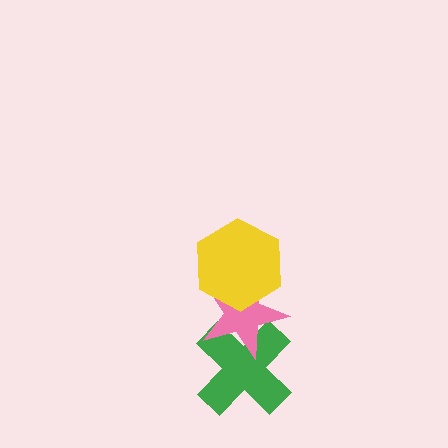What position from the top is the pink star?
The pink star is 2nd from the top.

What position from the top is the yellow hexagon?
The yellow hexagon is 1st from the top.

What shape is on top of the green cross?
The pink star is on top of the green cross.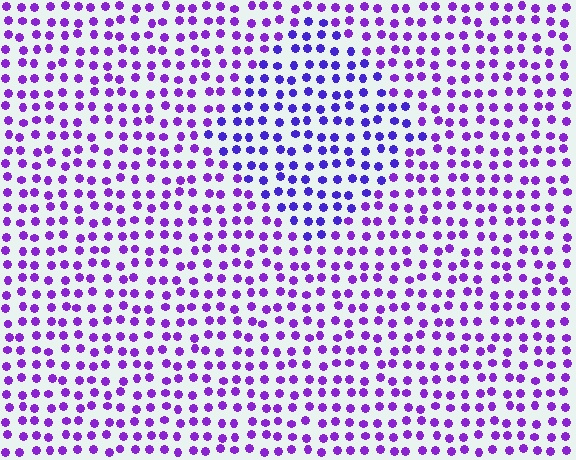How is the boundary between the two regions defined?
The boundary is defined purely by a slight shift in hue (about 25 degrees). Spacing, size, and orientation are identical on both sides.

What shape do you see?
I see a diamond.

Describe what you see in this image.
The image is filled with small purple elements in a uniform arrangement. A diamond-shaped region is visible where the elements are tinted to a slightly different hue, forming a subtle color boundary.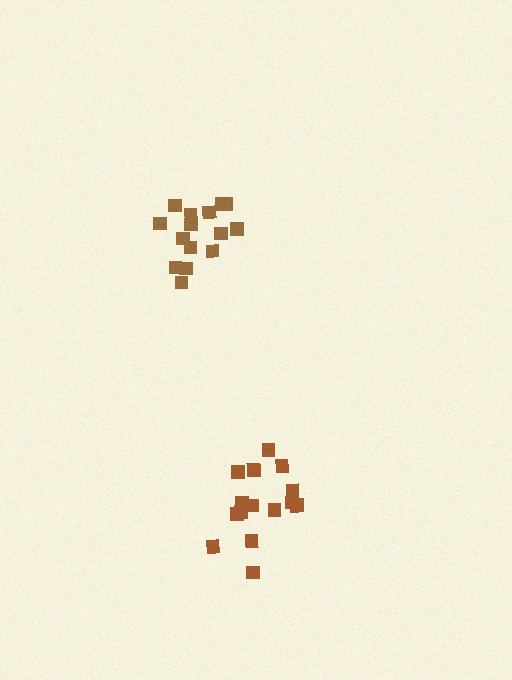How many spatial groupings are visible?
There are 2 spatial groupings.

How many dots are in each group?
Group 1: 16 dots, Group 2: 15 dots (31 total).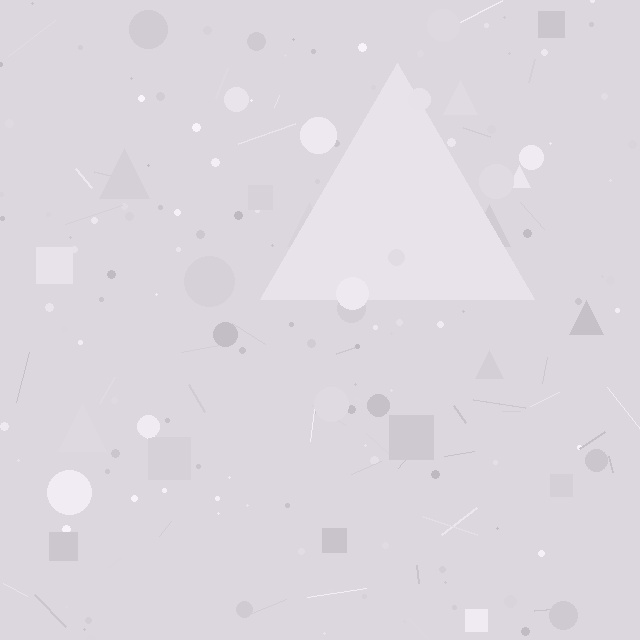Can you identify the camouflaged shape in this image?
The camouflaged shape is a triangle.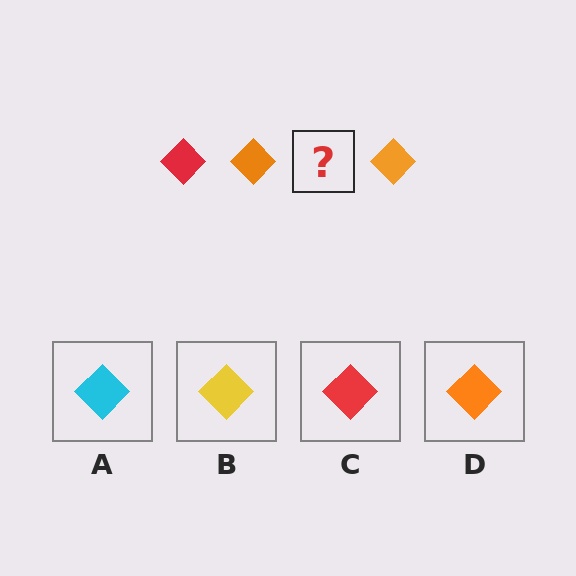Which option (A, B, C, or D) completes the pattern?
C.